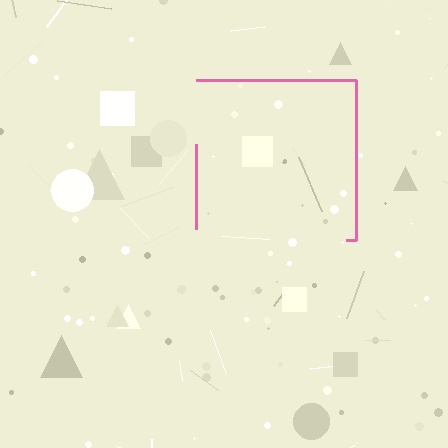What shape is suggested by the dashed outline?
The dashed outline suggests a square.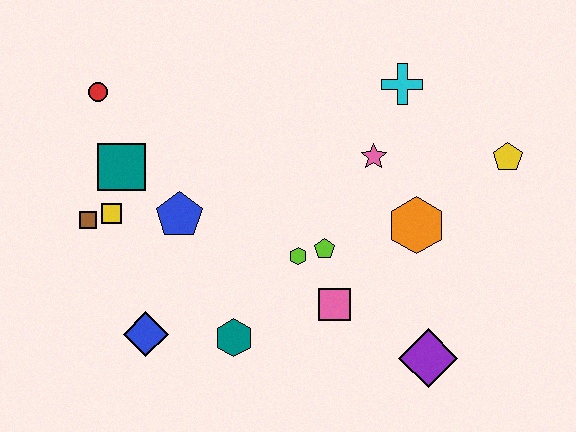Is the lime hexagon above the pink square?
Yes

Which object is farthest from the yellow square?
The yellow pentagon is farthest from the yellow square.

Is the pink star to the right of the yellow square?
Yes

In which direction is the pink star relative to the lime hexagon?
The pink star is above the lime hexagon.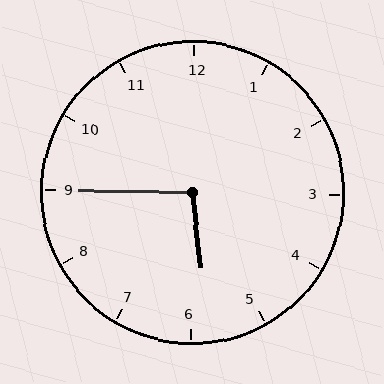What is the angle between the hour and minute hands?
Approximately 98 degrees.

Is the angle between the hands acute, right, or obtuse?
It is obtuse.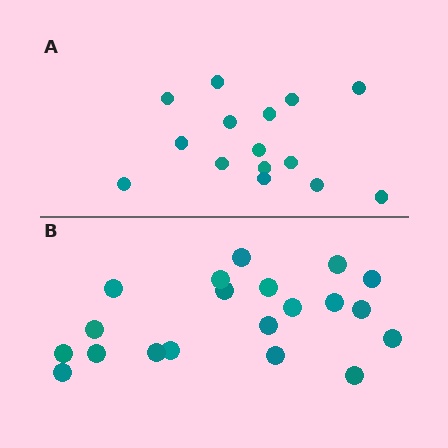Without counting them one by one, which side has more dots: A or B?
Region B (the bottom region) has more dots.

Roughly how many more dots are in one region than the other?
Region B has about 5 more dots than region A.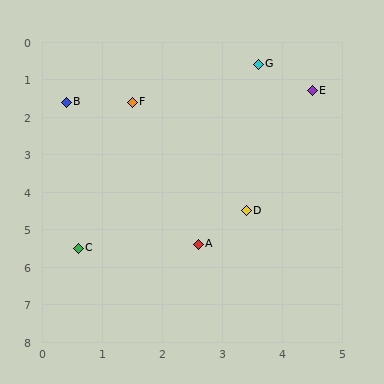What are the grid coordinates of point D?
Point D is at approximately (3.4, 4.5).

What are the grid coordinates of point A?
Point A is at approximately (2.6, 5.4).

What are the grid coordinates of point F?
Point F is at approximately (1.5, 1.6).